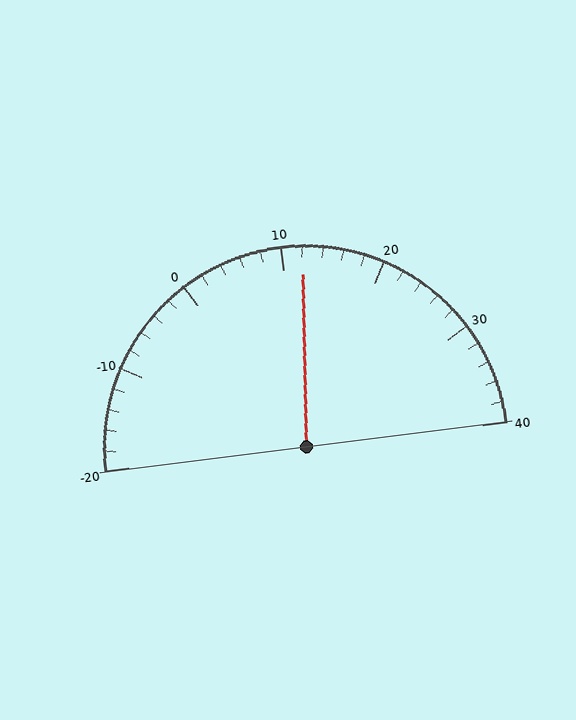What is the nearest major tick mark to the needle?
The nearest major tick mark is 10.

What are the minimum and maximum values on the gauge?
The gauge ranges from -20 to 40.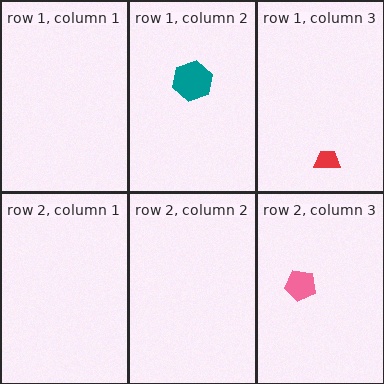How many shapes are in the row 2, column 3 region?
1.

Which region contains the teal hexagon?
The row 1, column 2 region.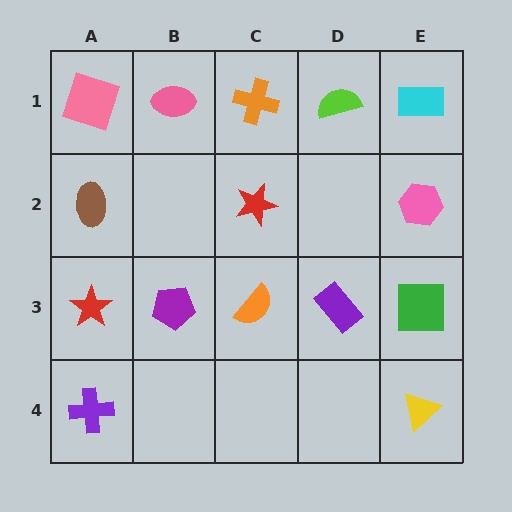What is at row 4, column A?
A purple cross.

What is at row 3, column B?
A purple pentagon.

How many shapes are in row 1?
5 shapes.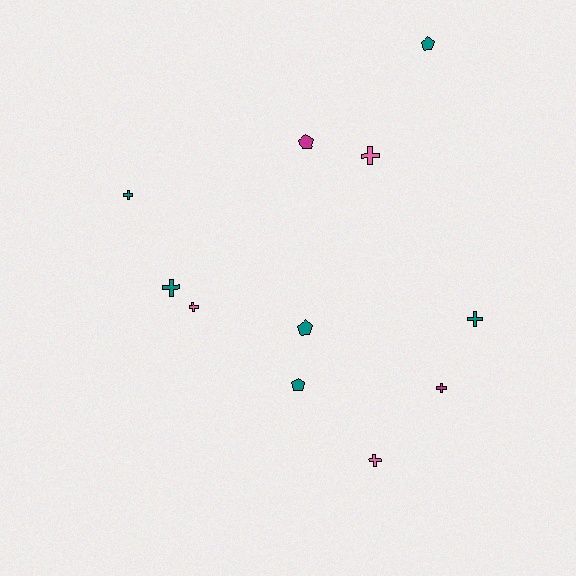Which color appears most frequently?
Teal, with 6 objects.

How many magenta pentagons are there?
There is 1 magenta pentagon.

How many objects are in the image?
There are 11 objects.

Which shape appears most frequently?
Cross, with 7 objects.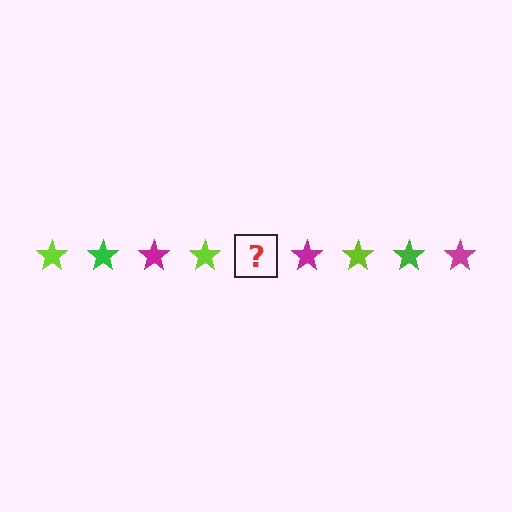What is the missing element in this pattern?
The missing element is a green star.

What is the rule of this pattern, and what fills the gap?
The rule is that the pattern cycles through lime, green, magenta stars. The gap should be filled with a green star.